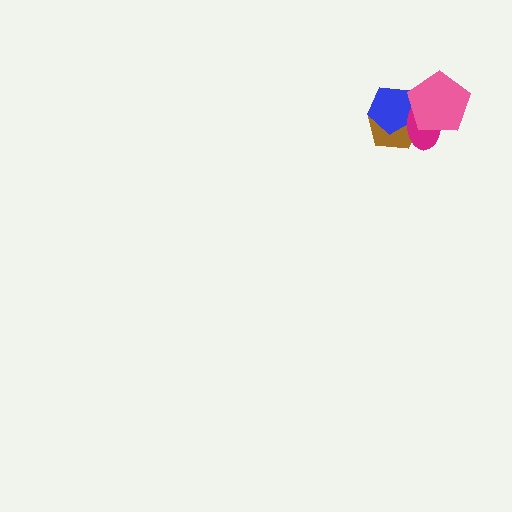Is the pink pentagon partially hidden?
No, no other shape covers it.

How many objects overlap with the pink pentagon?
3 objects overlap with the pink pentagon.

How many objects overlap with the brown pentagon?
3 objects overlap with the brown pentagon.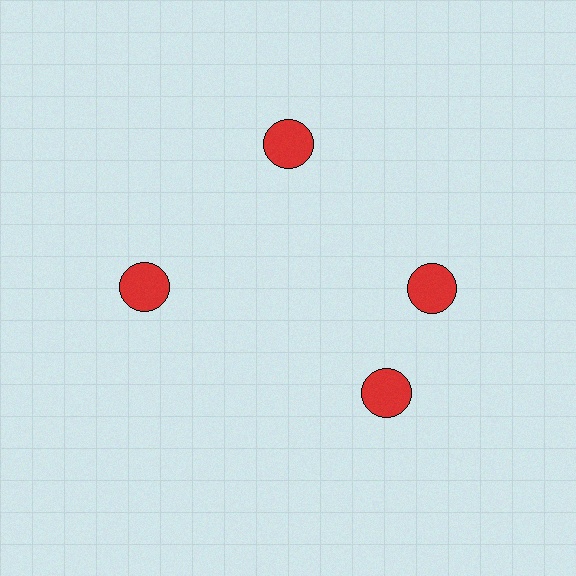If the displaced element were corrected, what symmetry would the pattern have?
It would have 4-fold rotational symmetry — the pattern would map onto itself every 90 degrees.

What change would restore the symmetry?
The symmetry would be restored by rotating it back into even spacing with its neighbors so that all 4 circles sit at equal angles and equal distance from the center.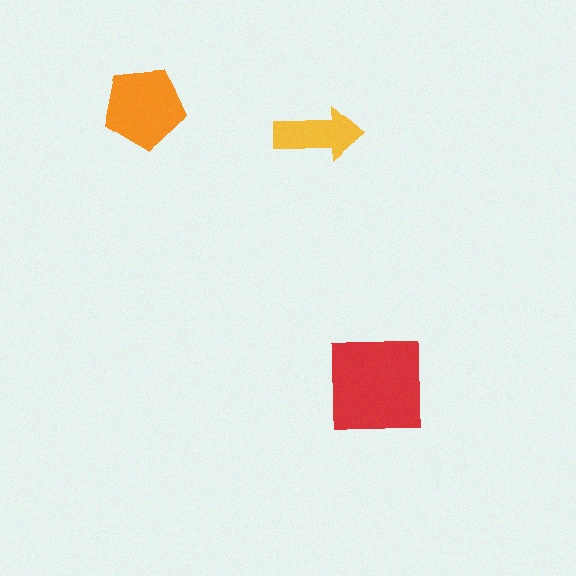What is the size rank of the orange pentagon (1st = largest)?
2nd.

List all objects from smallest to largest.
The yellow arrow, the orange pentagon, the red square.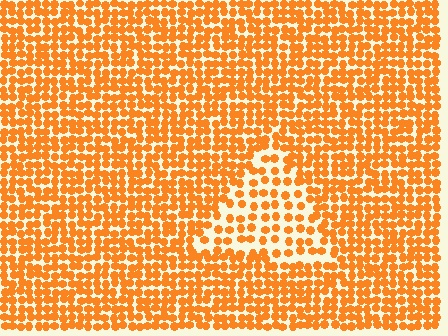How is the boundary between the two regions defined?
The boundary is defined by a change in element density (approximately 1.9x ratio). All elements are the same color, size, and shape.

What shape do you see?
I see a triangle.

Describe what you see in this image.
The image contains small orange elements arranged at two different densities. A triangle-shaped region is visible where the elements are less densely packed than the surrounding area.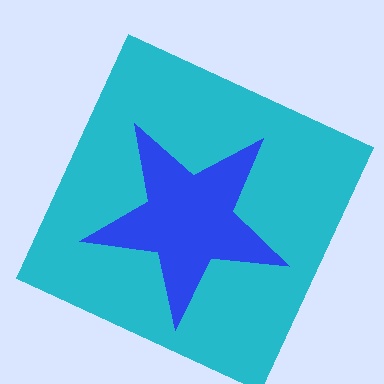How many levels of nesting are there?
2.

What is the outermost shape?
The cyan square.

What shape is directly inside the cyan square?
The blue star.